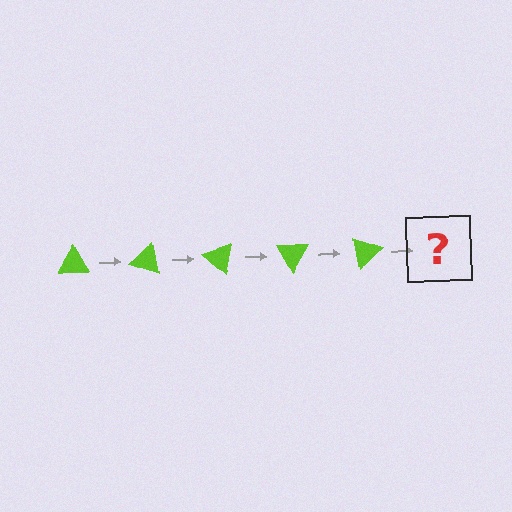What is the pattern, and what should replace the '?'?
The pattern is that the triangle rotates 20 degrees each step. The '?' should be a lime triangle rotated 100 degrees.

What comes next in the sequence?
The next element should be a lime triangle rotated 100 degrees.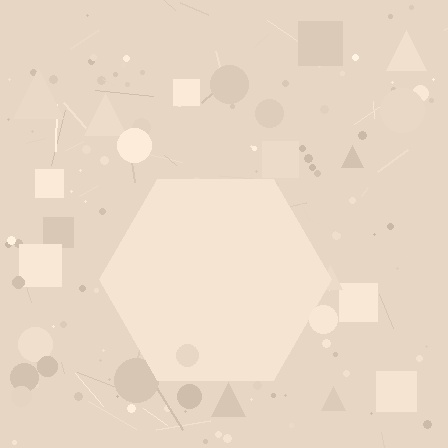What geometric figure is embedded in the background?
A hexagon is embedded in the background.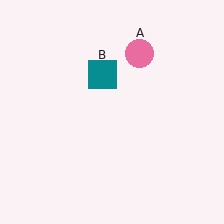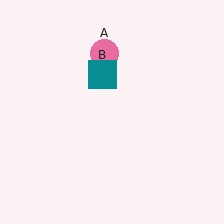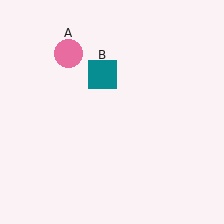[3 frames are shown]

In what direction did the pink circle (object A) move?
The pink circle (object A) moved left.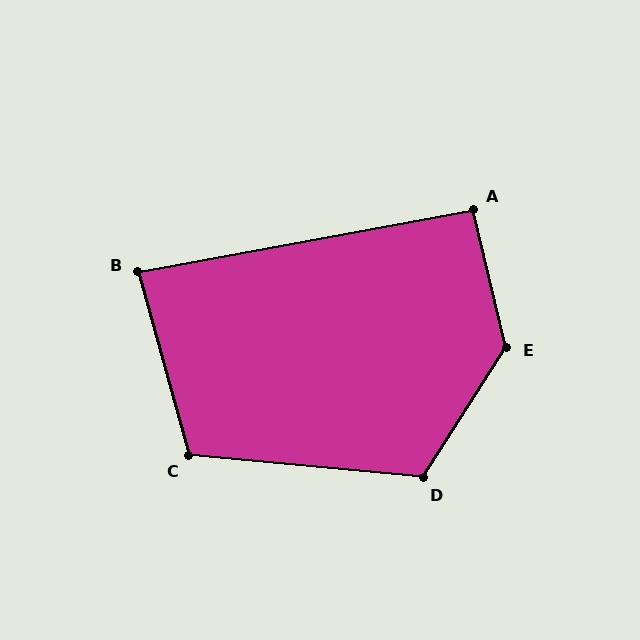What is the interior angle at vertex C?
Approximately 111 degrees (obtuse).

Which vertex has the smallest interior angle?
B, at approximately 85 degrees.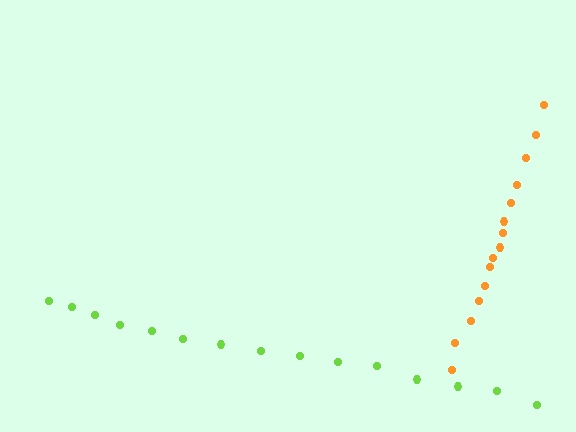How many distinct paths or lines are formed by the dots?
There are 2 distinct paths.